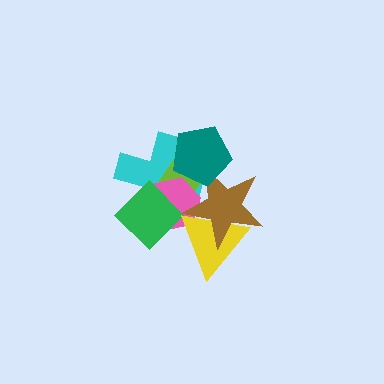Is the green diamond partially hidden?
No, no other shape covers it.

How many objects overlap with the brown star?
5 objects overlap with the brown star.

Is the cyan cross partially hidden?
Yes, it is partially covered by another shape.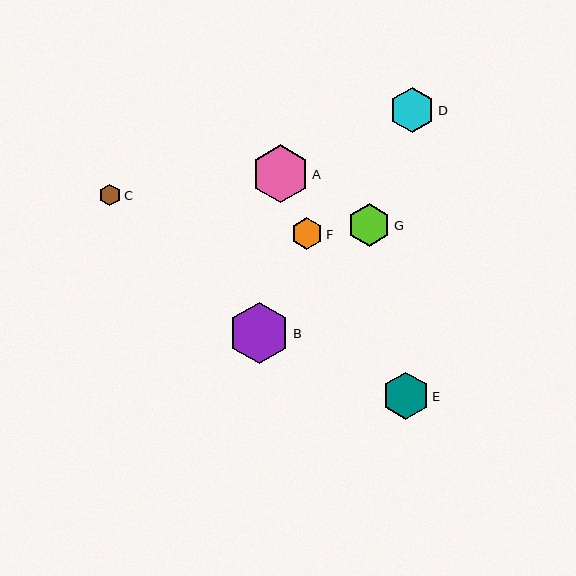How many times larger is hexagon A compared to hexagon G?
Hexagon A is approximately 1.4 times the size of hexagon G.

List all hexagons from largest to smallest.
From largest to smallest: B, A, E, D, G, F, C.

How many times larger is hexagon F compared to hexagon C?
Hexagon F is approximately 1.5 times the size of hexagon C.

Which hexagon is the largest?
Hexagon B is the largest with a size of approximately 61 pixels.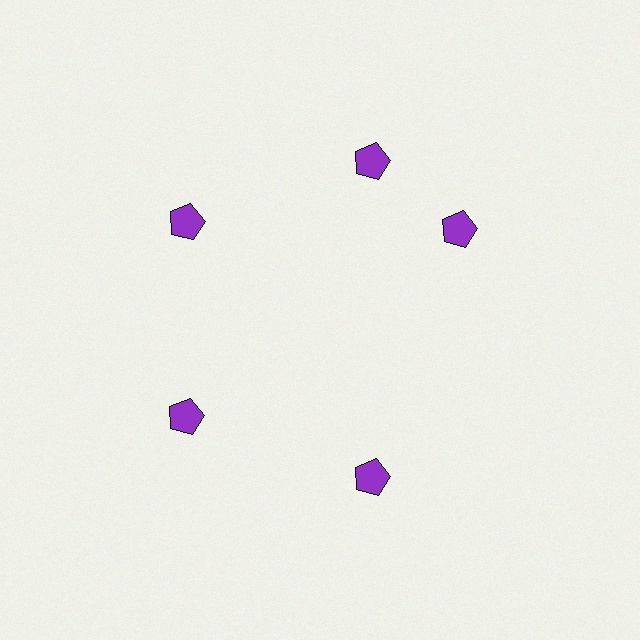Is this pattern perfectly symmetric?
No. The 5 purple pentagons are arranged in a ring, but one element near the 3 o'clock position is rotated out of alignment along the ring, breaking the 5-fold rotational symmetry.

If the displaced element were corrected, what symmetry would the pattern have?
It would have 5-fold rotational symmetry — the pattern would map onto itself every 72 degrees.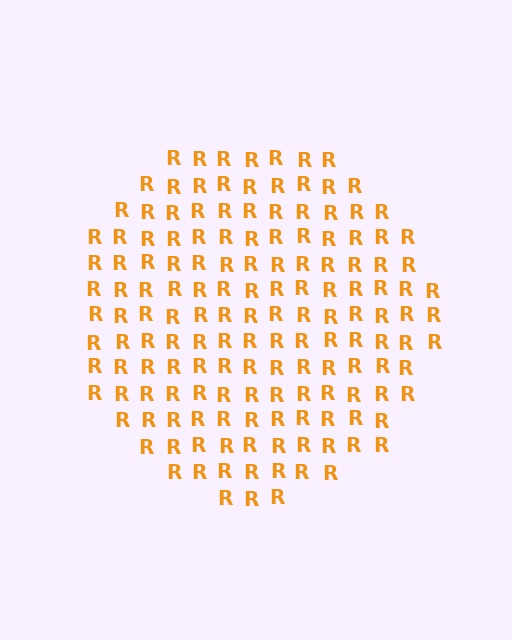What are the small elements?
The small elements are letter R's.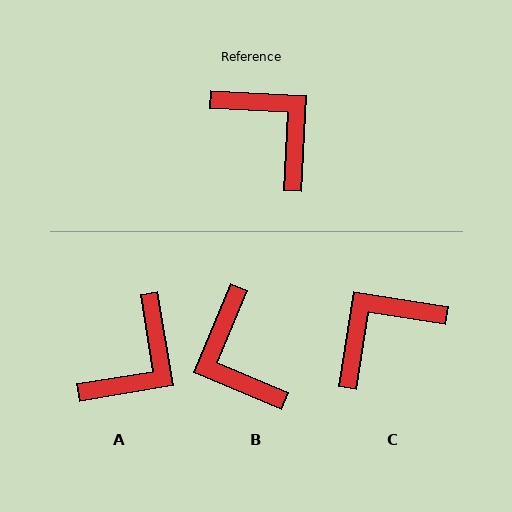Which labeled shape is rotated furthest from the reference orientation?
B, about 160 degrees away.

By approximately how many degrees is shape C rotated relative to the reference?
Approximately 84 degrees counter-clockwise.